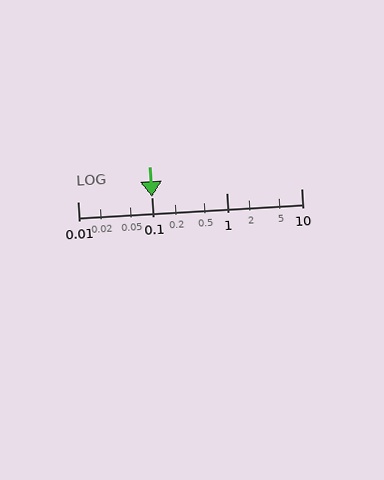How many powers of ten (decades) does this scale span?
The scale spans 3 decades, from 0.01 to 10.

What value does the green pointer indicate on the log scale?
The pointer indicates approximately 0.1.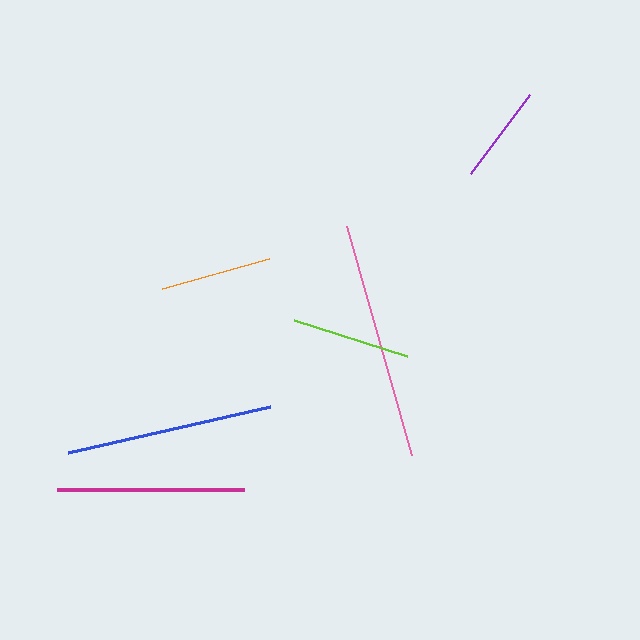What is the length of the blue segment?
The blue segment is approximately 207 pixels long.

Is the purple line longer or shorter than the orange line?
The orange line is longer than the purple line.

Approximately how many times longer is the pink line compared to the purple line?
The pink line is approximately 2.4 times the length of the purple line.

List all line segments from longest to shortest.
From longest to shortest: pink, blue, magenta, lime, orange, purple.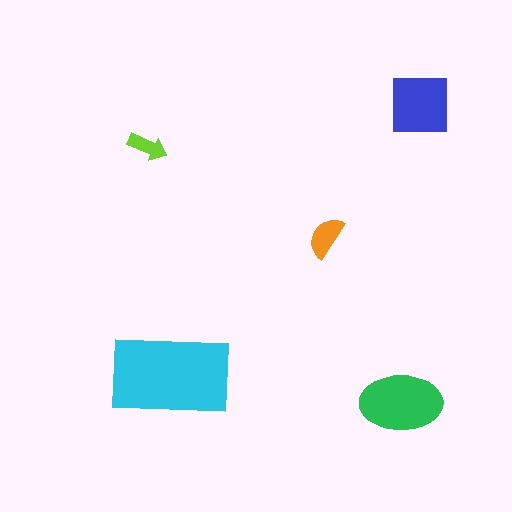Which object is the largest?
The cyan rectangle.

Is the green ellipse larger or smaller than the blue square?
Larger.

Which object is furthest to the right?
The blue square is rightmost.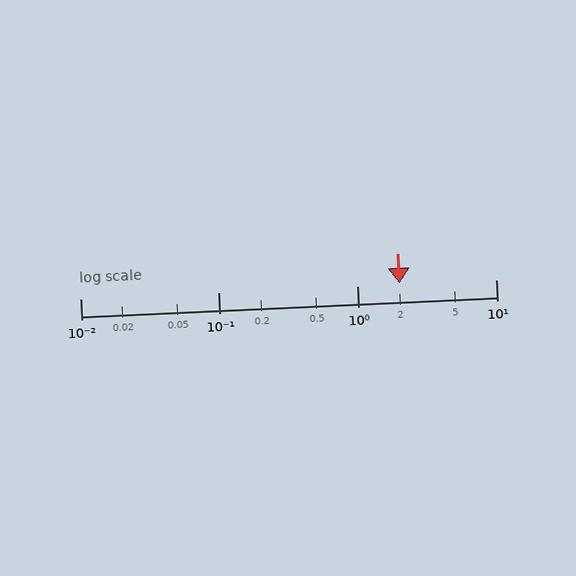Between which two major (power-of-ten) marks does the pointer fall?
The pointer is between 1 and 10.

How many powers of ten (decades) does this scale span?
The scale spans 3 decades, from 0.01 to 10.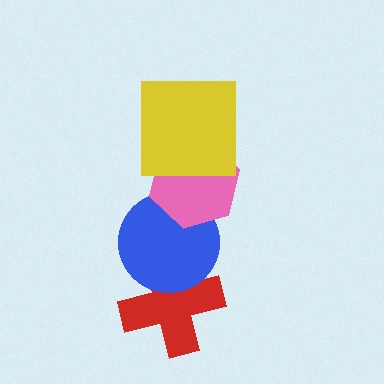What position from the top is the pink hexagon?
The pink hexagon is 2nd from the top.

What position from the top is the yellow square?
The yellow square is 1st from the top.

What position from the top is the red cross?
The red cross is 4th from the top.